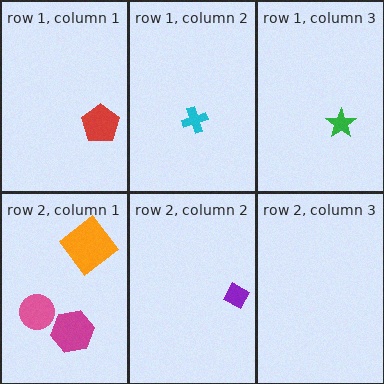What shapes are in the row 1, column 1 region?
The red pentagon.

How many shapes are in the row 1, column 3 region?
1.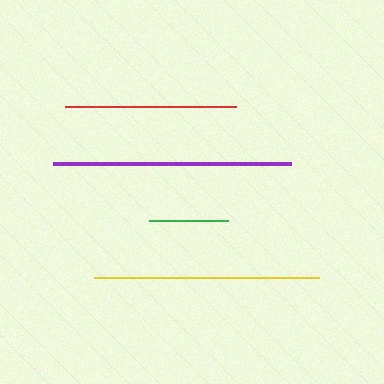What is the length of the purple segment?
The purple segment is approximately 238 pixels long.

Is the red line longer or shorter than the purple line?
The purple line is longer than the red line.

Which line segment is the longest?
The purple line is the longest at approximately 238 pixels.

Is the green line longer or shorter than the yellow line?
The yellow line is longer than the green line.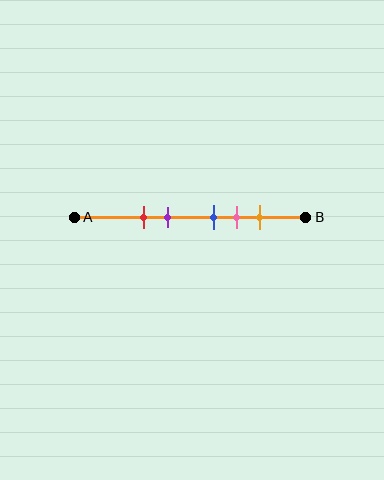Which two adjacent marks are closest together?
The blue and pink marks are the closest adjacent pair.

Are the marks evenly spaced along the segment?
No, the marks are not evenly spaced.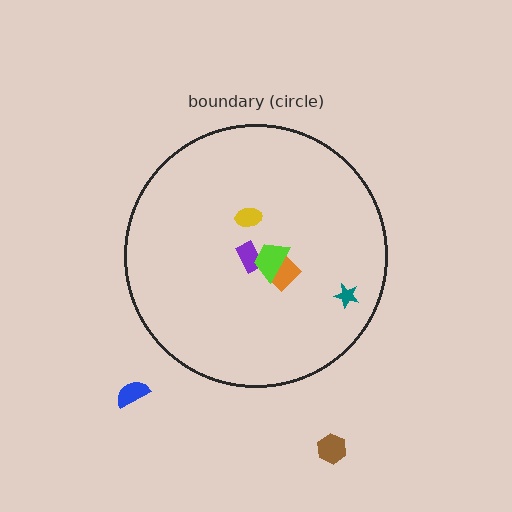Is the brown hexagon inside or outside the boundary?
Outside.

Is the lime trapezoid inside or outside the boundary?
Inside.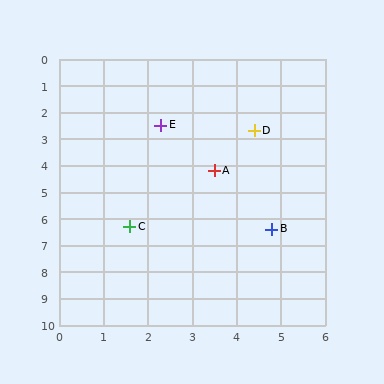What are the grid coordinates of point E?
Point E is at approximately (2.3, 2.5).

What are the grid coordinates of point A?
Point A is at approximately (3.5, 4.2).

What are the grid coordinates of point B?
Point B is at approximately (4.8, 6.4).